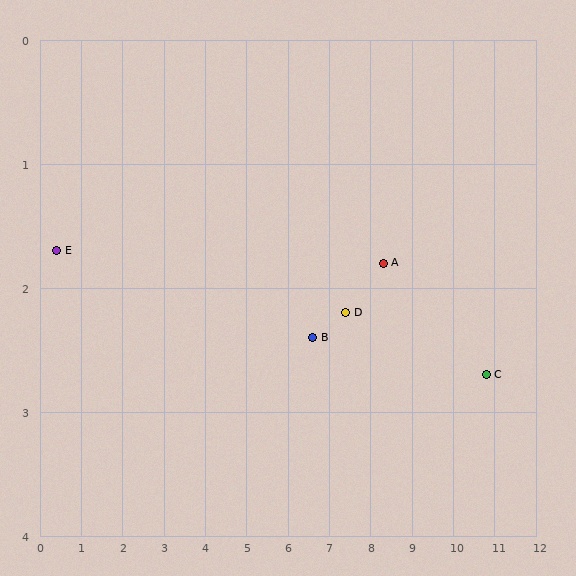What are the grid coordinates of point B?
Point B is at approximately (6.6, 2.4).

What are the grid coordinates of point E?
Point E is at approximately (0.4, 1.7).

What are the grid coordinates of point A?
Point A is at approximately (8.3, 1.8).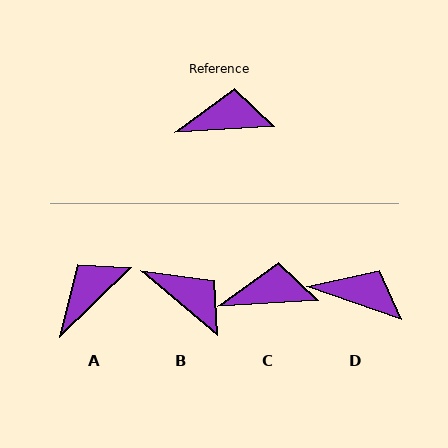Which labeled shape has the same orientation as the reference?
C.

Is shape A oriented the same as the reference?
No, it is off by about 40 degrees.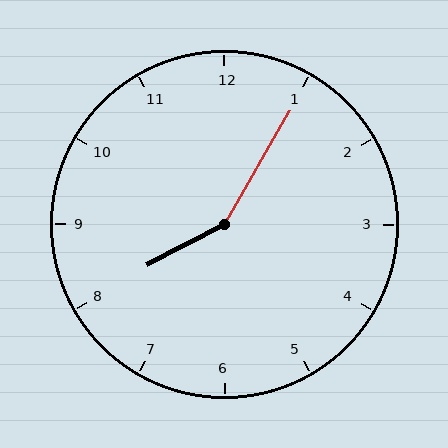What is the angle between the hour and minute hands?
Approximately 148 degrees.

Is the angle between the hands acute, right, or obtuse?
It is obtuse.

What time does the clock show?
8:05.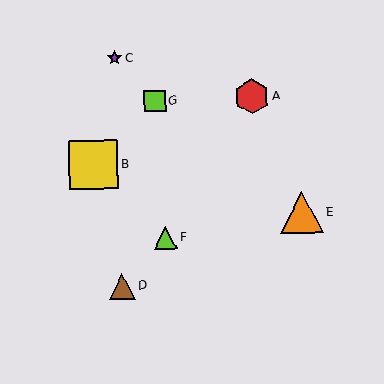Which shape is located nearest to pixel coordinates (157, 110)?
The lime square (labeled G) at (155, 101) is nearest to that location.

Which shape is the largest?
The yellow square (labeled B) is the largest.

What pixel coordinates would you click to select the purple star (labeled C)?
Click at (115, 58) to select the purple star C.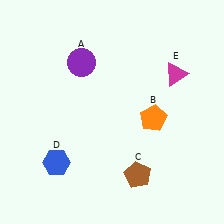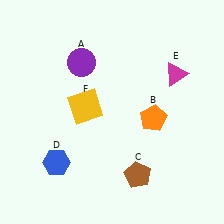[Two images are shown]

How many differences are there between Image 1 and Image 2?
There is 1 difference between the two images.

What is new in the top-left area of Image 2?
A yellow square (F) was added in the top-left area of Image 2.